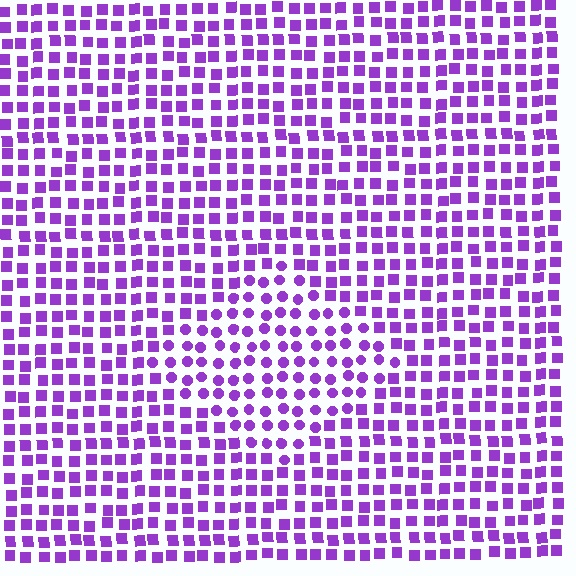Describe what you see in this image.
The image is filled with small purple elements arranged in a uniform grid. A diamond-shaped region contains circles, while the surrounding area contains squares. The boundary is defined purely by the change in element shape.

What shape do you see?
I see a diamond.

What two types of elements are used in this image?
The image uses circles inside the diamond region and squares outside it.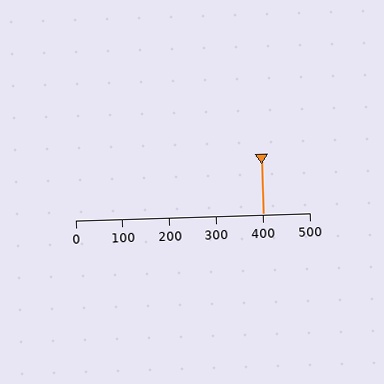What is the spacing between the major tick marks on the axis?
The major ticks are spaced 100 apart.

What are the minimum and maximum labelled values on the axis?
The axis runs from 0 to 500.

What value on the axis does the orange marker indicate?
The marker indicates approximately 400.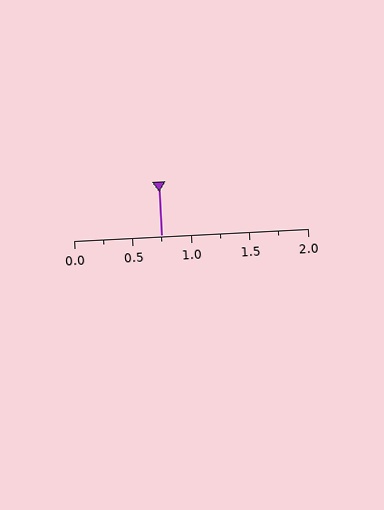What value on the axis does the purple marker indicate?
The marker indicates approximately 0.75.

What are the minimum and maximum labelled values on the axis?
The axis runs from 0.0 to 2.0.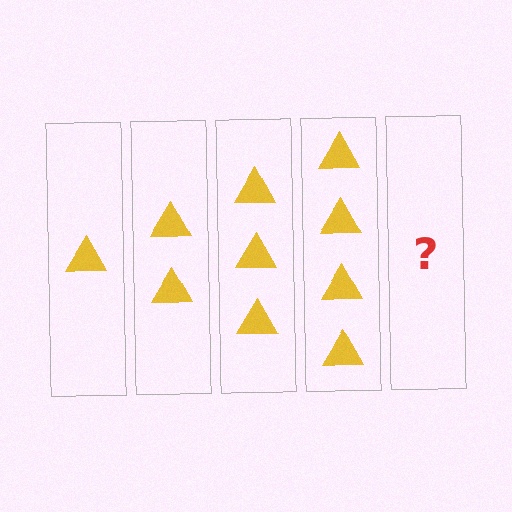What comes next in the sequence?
The next element should be 5 triangles.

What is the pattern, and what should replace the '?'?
The pattern is that each step adds one more triangle. The '?' should be 5 triangles.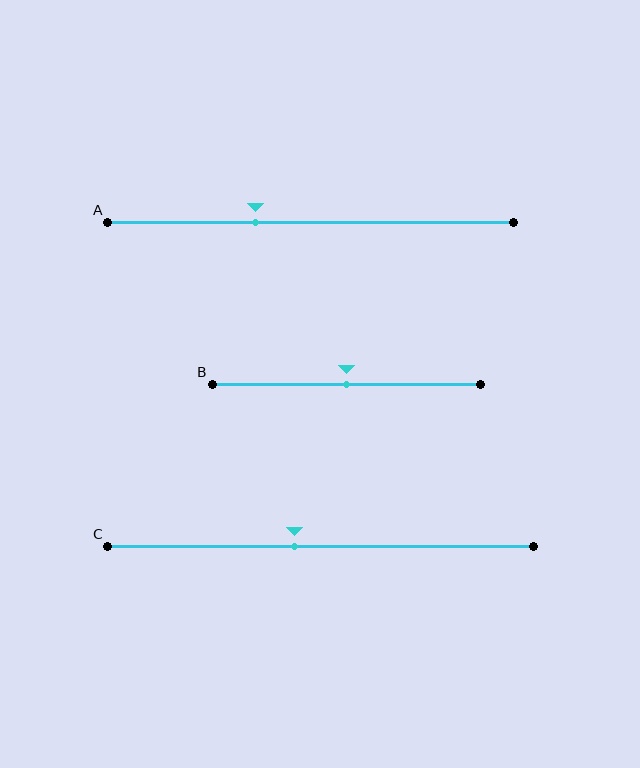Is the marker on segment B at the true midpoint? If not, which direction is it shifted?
Yes, the marker on segment B is at the true midpoint.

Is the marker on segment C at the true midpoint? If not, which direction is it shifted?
No, the marker on segment C is shifted to the left by about 6% of the segment length.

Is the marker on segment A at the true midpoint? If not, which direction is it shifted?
No, the marker on segment A is shifted to the left by about 14% of the segment length.